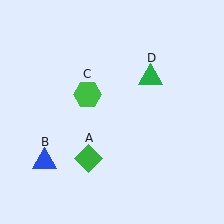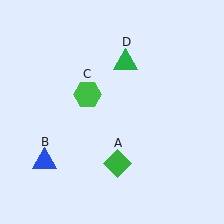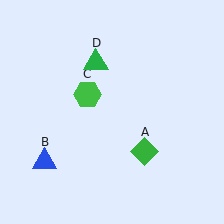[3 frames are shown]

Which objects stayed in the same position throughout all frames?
Blue triangle (object B) and green hexagon (object C) remained stationary.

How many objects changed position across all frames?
2 objects changed position: green diamond (object A), green triangle (object D).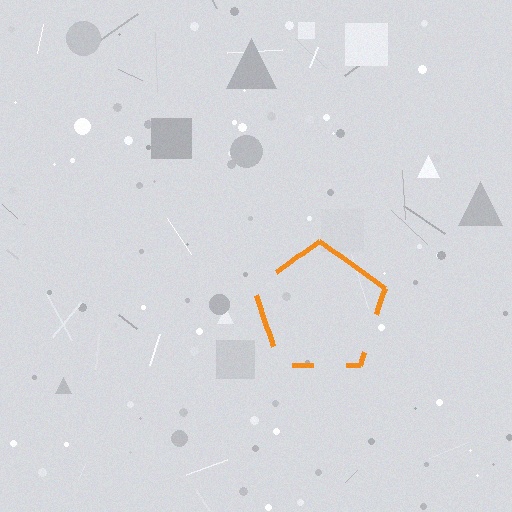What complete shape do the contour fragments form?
The contour fragments form a pentagon.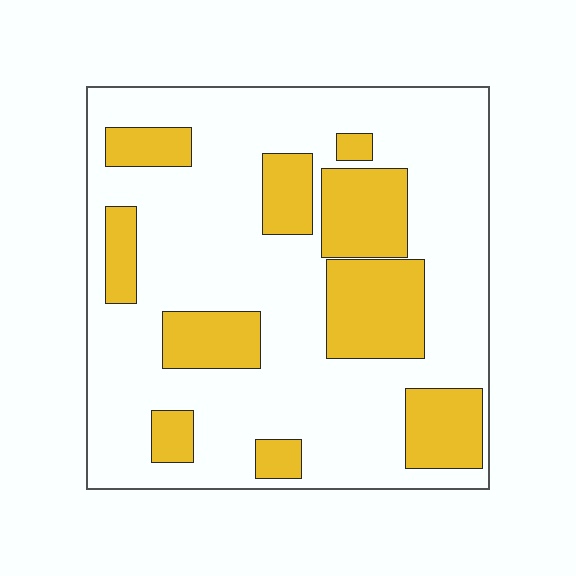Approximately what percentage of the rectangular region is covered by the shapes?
Approximately 30%.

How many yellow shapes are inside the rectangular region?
10.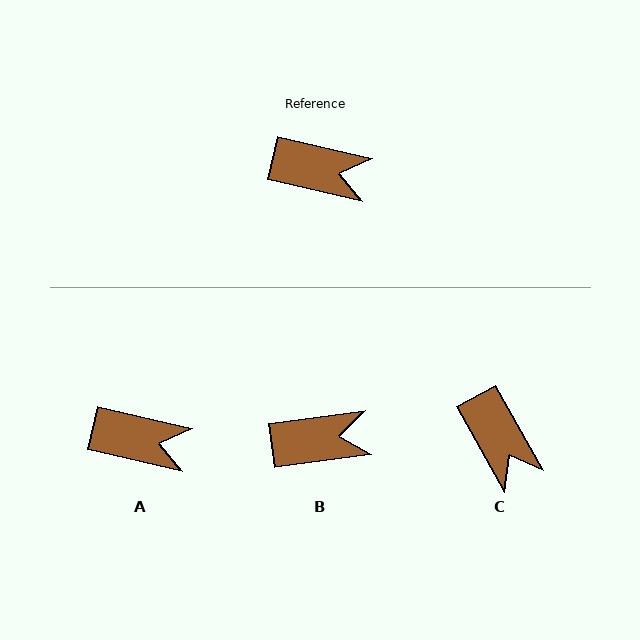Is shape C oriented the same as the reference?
No, it is off by about 48 degrees.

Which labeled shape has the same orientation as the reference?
A.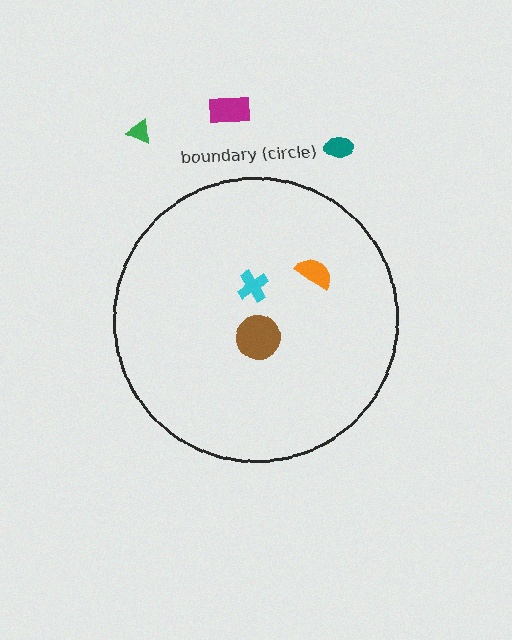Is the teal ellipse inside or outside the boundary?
Outside.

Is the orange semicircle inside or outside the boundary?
Inside.